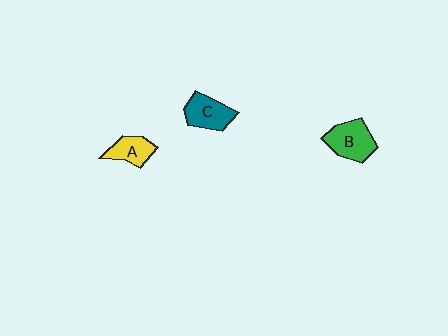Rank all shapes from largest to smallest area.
From largest to smallest: B (green), C (teal), A (yellow).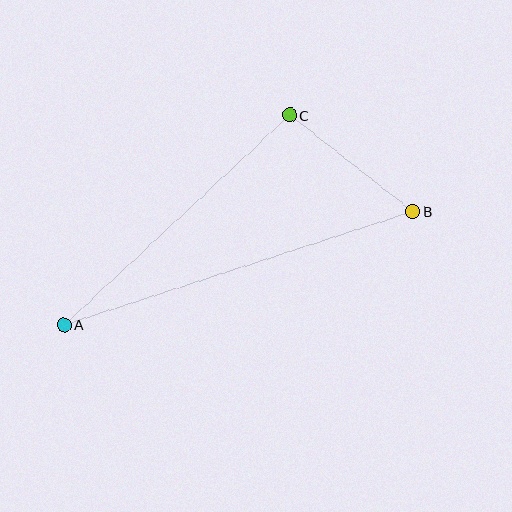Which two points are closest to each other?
Points B and C are closest to each other.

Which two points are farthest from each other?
Points A and B are farthest from each other.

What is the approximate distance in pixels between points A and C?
The distance between A and C is approximately 308 pixels.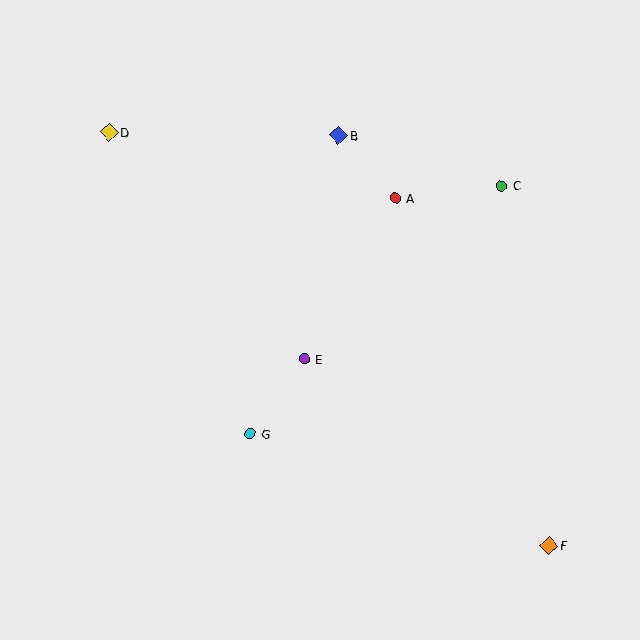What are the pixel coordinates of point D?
Point D is at (109, 132).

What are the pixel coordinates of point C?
Point C is at (501, 186).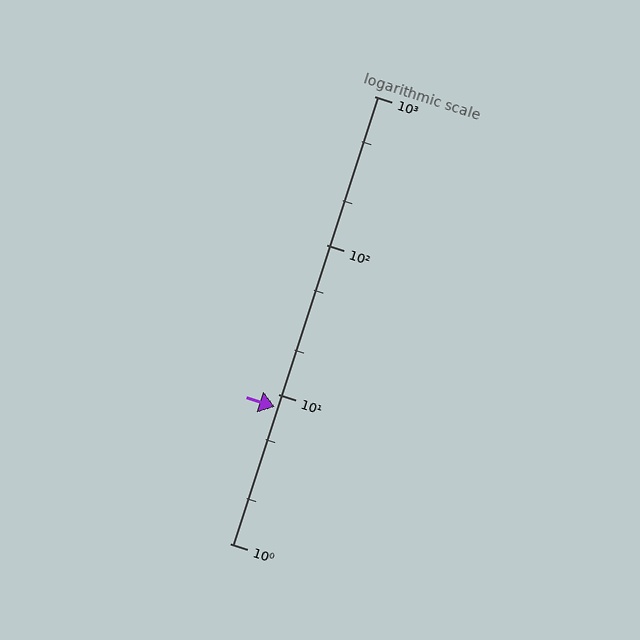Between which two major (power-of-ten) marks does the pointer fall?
The pointer is between 1 and 10.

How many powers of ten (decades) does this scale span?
The scale spans 3 decades, from 1 to 1000.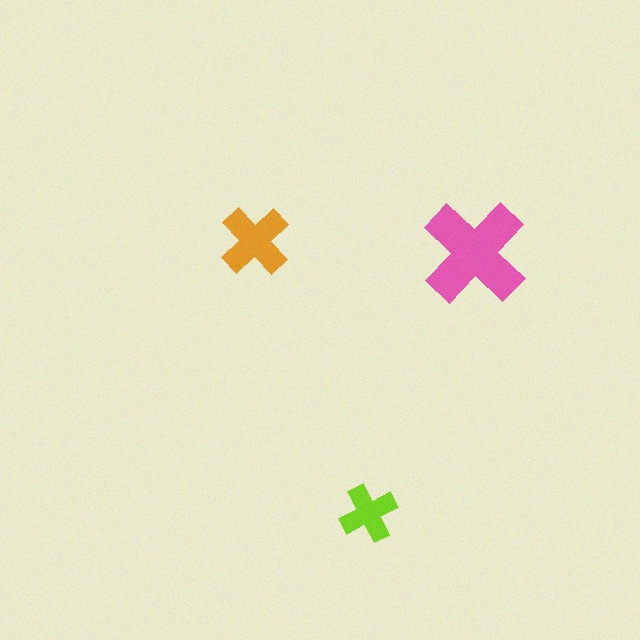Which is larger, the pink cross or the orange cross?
The pink one.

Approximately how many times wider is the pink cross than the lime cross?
About 2 times wider.